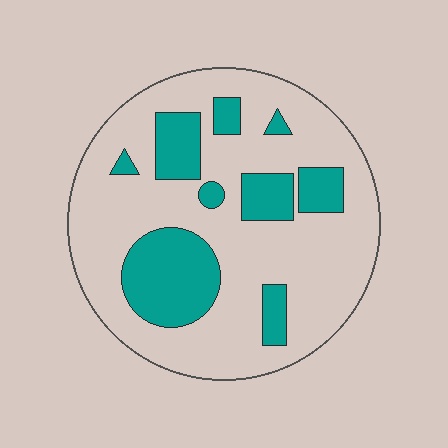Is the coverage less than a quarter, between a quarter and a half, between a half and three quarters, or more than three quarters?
Between a quarter and a half.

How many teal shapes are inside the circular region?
9.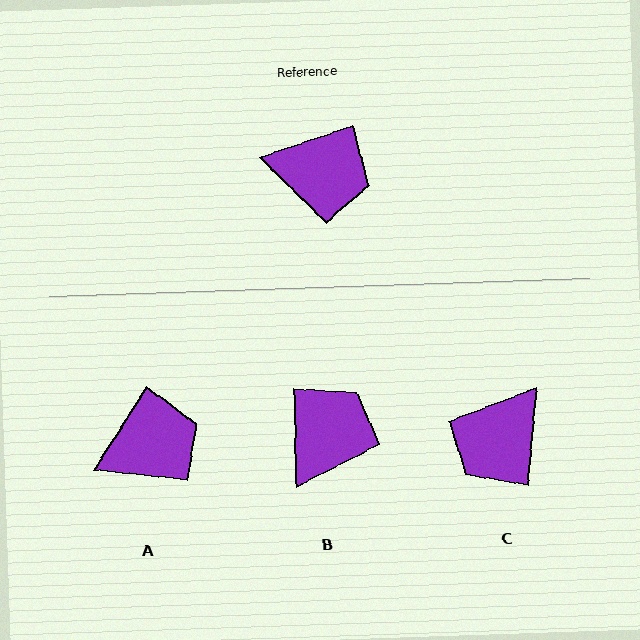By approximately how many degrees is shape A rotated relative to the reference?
Approximately 39 degrees counter-clockwise.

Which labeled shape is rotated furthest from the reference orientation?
C, about 114 degrees away.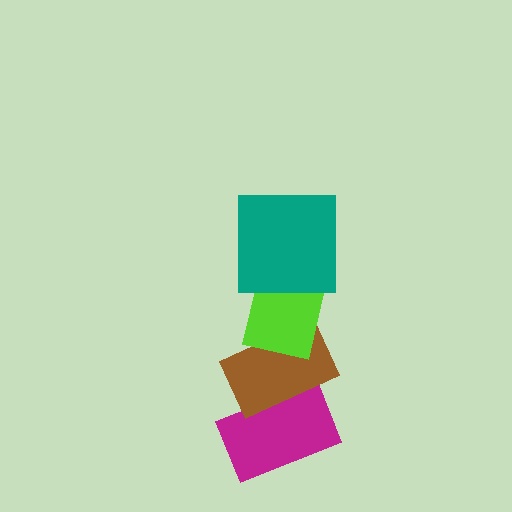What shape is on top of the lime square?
The teal square is on top of the lime square.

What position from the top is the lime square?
The lime square is 2nd from the top.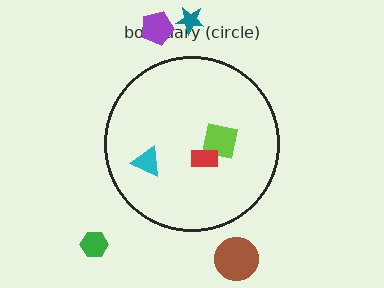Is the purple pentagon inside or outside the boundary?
Outside.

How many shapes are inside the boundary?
3 inside, 4 outside.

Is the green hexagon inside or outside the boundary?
Outside.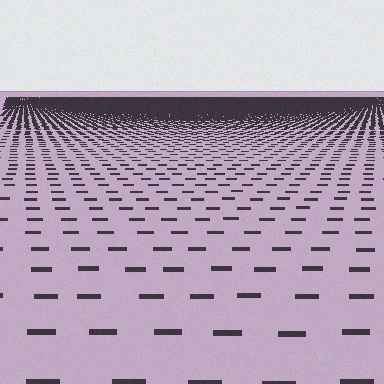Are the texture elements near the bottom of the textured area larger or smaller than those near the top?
Larger. Near the bottom, elements are closer to the viewer and appear at a bigger on-screen size.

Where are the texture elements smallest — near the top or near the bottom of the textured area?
Near the top.